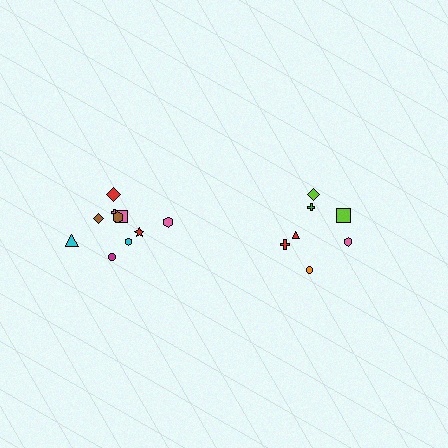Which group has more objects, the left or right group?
The left group.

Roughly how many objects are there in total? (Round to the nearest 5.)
Roughly 15 objects in total.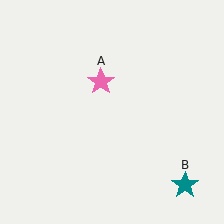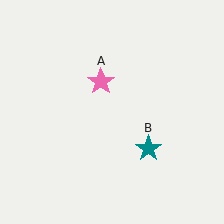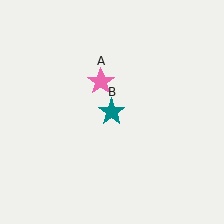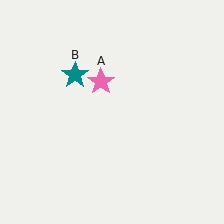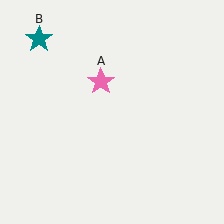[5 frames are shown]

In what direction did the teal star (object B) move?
The teal star (object B) moved up and to the left.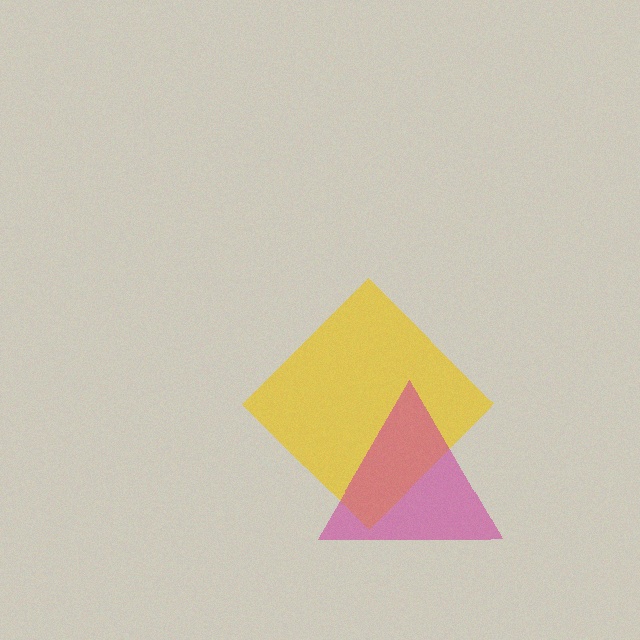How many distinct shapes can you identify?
There are 2 distinct shapes: a yellow diamond, a magenta triangle.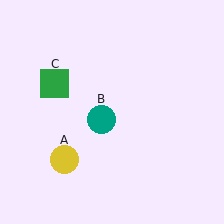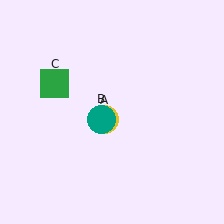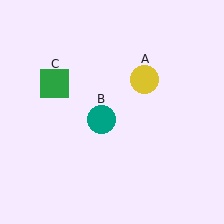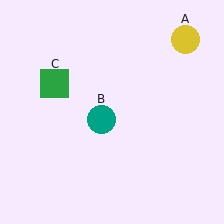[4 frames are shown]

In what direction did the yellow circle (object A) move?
The yellow circle (object A) moved up and to the right.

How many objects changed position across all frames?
1 object changed position: yellow circle (object A).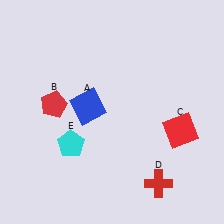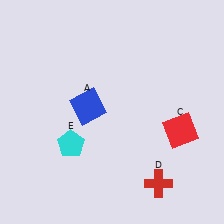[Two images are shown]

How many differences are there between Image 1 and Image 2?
There is 1 difference between the two images.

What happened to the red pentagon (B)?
The red pentagon (B) was removed in Image 2. It was in the top-left area of Image 1.